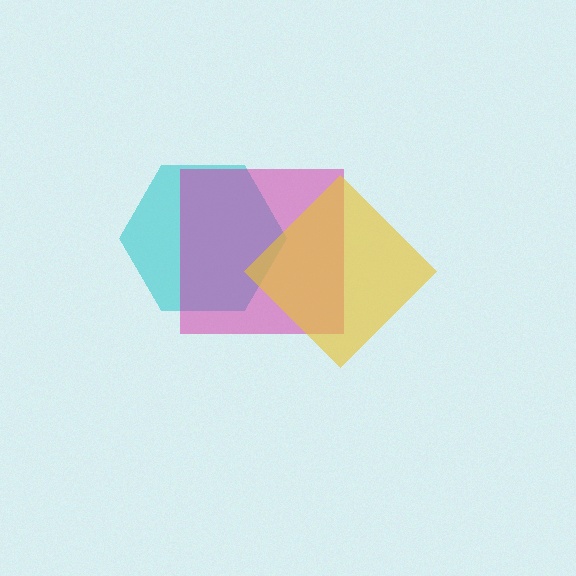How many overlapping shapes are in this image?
There are 3 overlapping shapes in the image.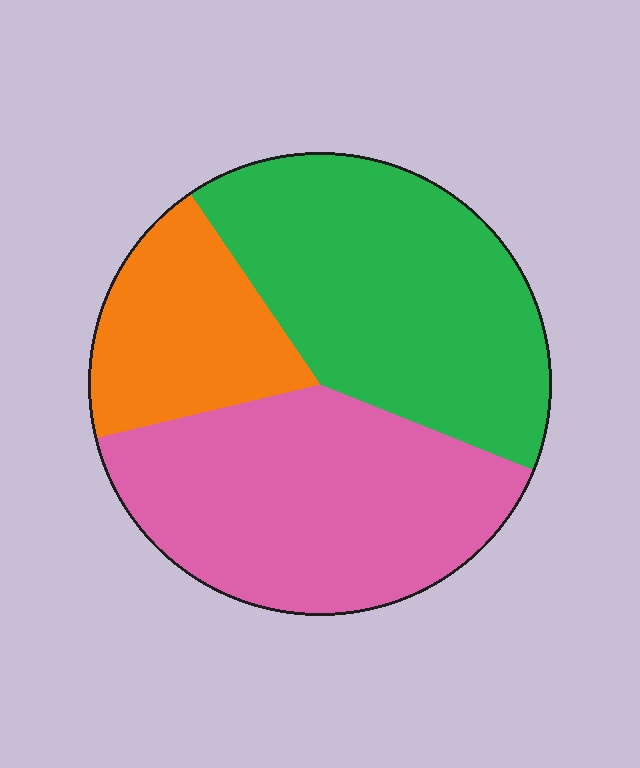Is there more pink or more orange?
Pink.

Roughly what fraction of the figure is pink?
Pink covers about 40% of the figure.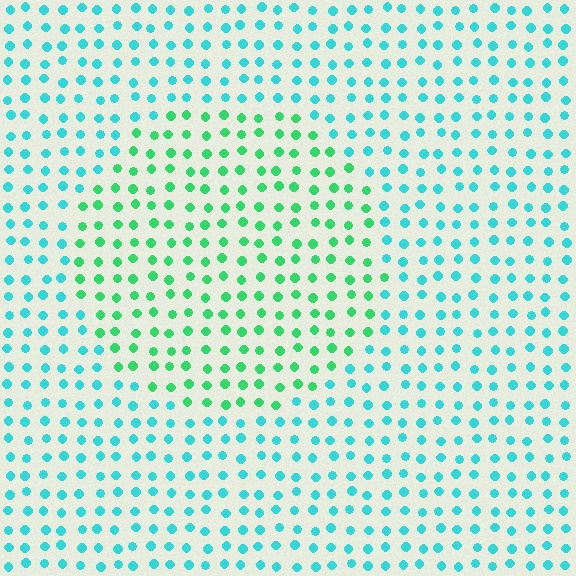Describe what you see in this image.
The image is filled with small cyan elements in a uniform arrangement. A circle-shaped region is visible where the elements are tinted to a slightly different hue, forming a subtle color boundary.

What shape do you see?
I see a circle.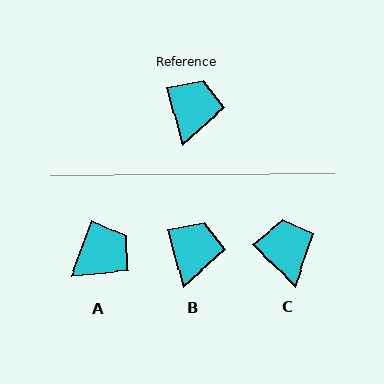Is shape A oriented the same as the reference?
No, it is off by about 36 degrees.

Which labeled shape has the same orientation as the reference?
B.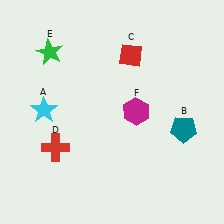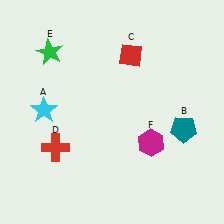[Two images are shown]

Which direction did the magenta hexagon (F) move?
The magenta hexagon (F) moved down.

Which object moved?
The magenta hexagon (F) moved down.